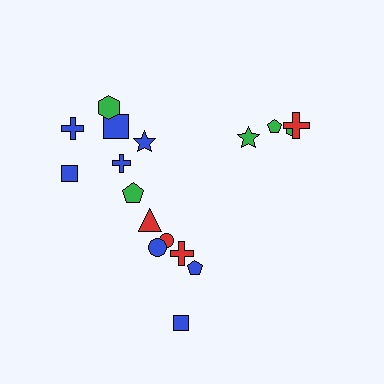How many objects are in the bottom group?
There are 6 objects.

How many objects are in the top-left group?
There are 7 objects.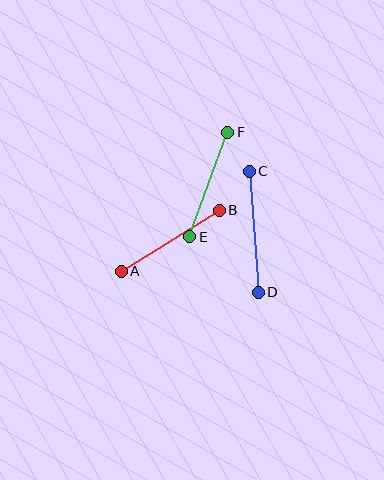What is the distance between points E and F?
The distance is approximately 111 pixels.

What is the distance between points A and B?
The distance is approximately 116 pixels.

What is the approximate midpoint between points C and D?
The midpoint is at approximately (254, 232) pixels.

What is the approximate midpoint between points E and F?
The midpoint is at approximately (209, 184) pixels.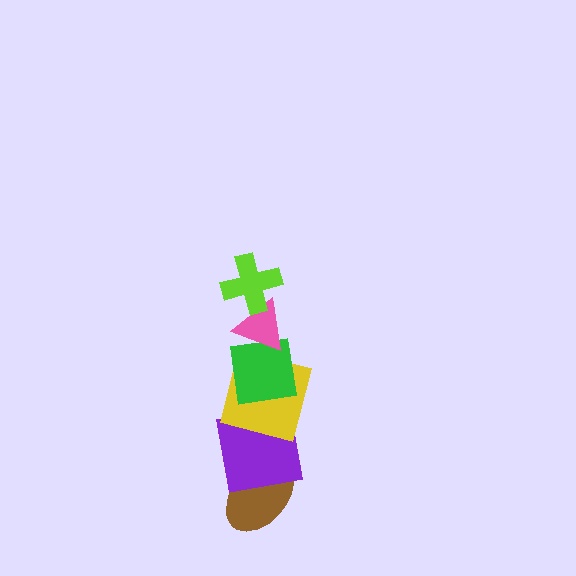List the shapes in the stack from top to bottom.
From top to bottom: the lime cross, the pink triangle, the green square, the yellow square, the purple square, the brown ellipse.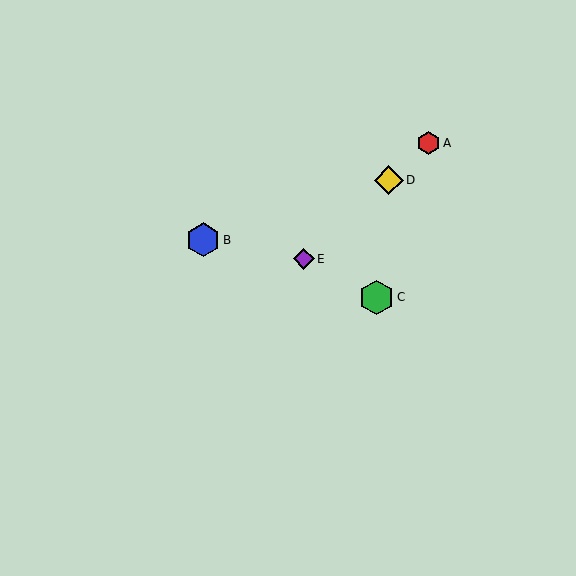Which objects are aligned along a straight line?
Objects A, D, E are aligned along a straight line.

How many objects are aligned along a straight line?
3 objects (A, D, E) are aligned along a straight line.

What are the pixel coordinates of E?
Object E is at (304, 259).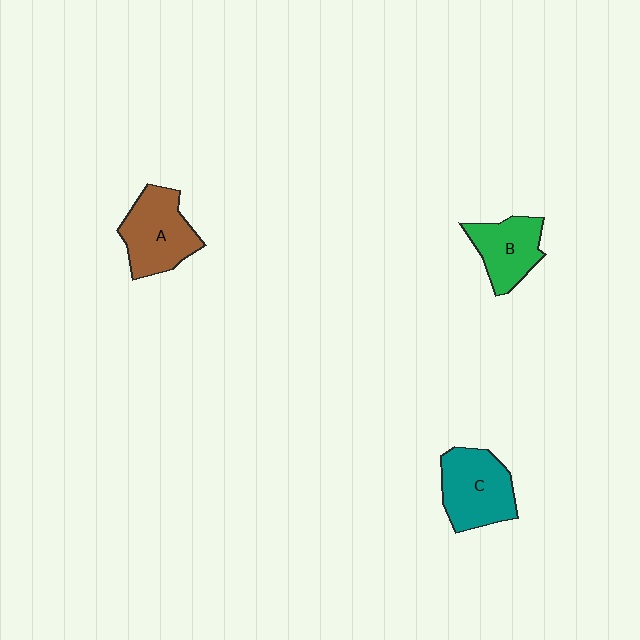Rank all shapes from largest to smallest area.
From largest to smallest: C (teal), A (brown), B (green).